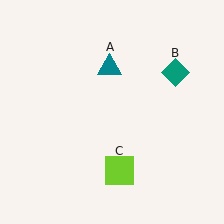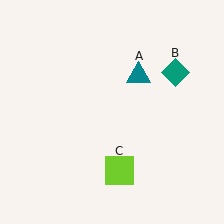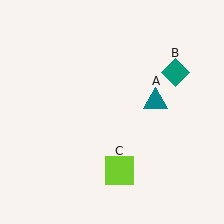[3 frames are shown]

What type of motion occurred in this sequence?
The teal triangle (object A) rotated clockwise around the center of the scene.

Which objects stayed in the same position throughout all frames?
Teal diamond (object B) and lime square (object C) remained stationary.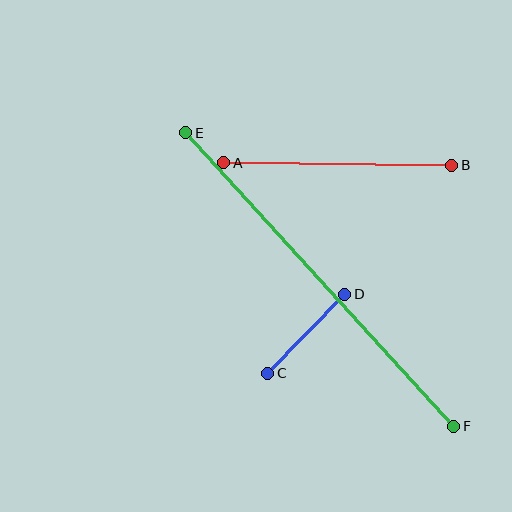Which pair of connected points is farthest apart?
Points E and F are farthest apart.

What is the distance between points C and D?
The distance is approximately 110 pixels.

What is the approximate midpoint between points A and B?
The midpoint is at approximately (338, 164) pixels.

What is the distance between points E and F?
The distance is approximately 397 pixels.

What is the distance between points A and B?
The distance is approximately 228 pixels.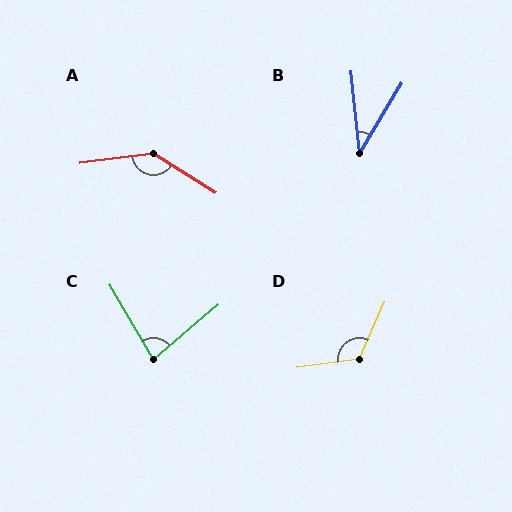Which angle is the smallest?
B, at approximately 36 degrees.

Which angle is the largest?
A, at approximately 140 degrees.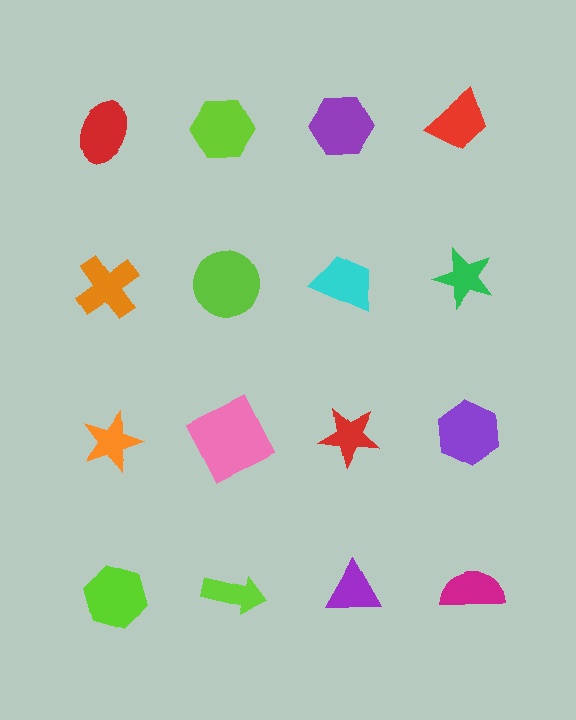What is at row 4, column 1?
A lime hexagon.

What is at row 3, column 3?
A red star.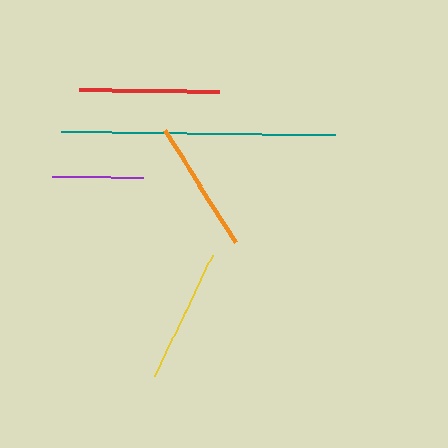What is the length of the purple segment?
The purple segment is approximately 91 pixels long.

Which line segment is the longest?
The teal line is the longest at approximately 274 pixels.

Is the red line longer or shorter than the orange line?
The red line is longer than the orange line.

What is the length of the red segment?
The red segment is approximately 139 pixels long.